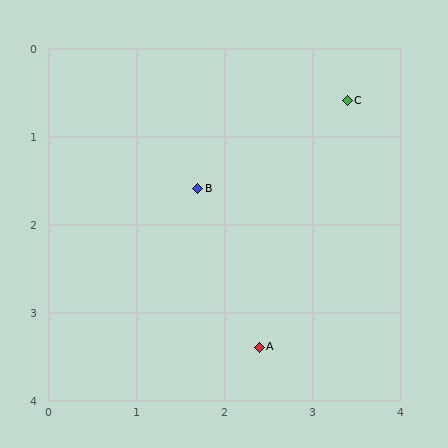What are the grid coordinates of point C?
Point C is at approximately (3.4, 0.6).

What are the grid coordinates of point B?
Point B is at approximately (1.7, 1.6).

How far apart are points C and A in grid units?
Points C and A are about 3.0 grid units apart.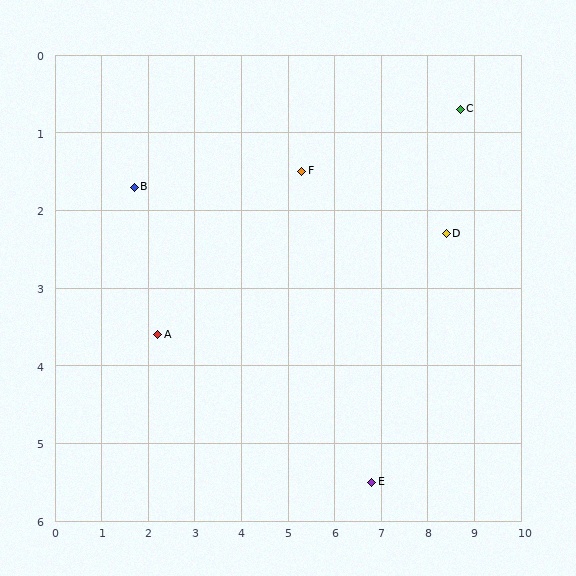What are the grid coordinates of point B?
Point B is at approximately (1.7, 1.7).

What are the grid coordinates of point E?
Point E is at approximately (6.8, 5.5).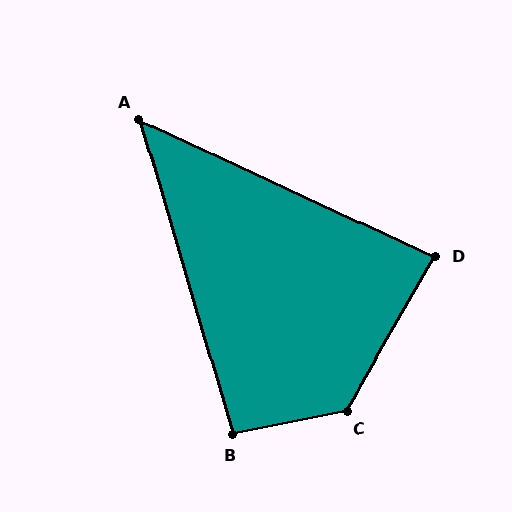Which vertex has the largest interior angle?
C, at approximately 131 degrees.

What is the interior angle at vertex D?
Approximately 85 degrees (acute).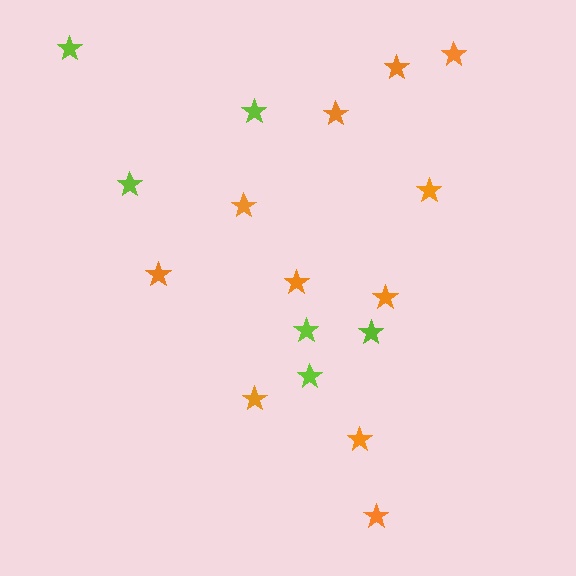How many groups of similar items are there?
There are 2 groups: one group of orange stars (11) and one group of lime stars (6).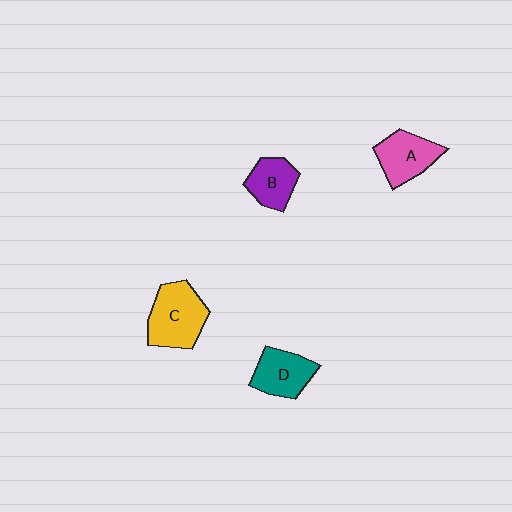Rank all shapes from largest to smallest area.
From largest to smallest: C (yellow), A (pink), D (teal), B (purple).